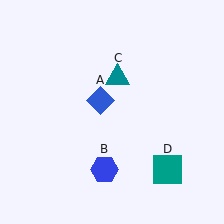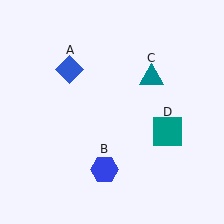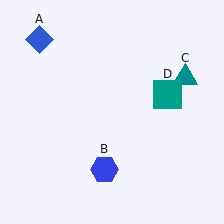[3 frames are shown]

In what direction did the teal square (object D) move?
The teal square (object D) moved up.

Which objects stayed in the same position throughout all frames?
Blue hexagon (object B) remained stationary.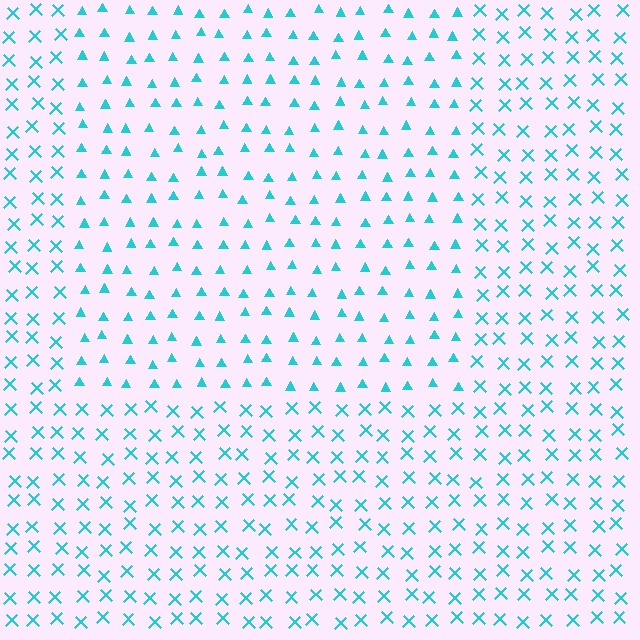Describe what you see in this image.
The image is filled with small cyan elements arranged in a uniform grid. A rectangle-shaped region contains triangles, while the surrounding area contains X marks. The boundary is defined purely by the change in element shape.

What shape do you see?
I see a rectangle.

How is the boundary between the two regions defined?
The boundary is defined by a change in element shape: triangles inside vs. X marks outside. All elements share the same color and spacing.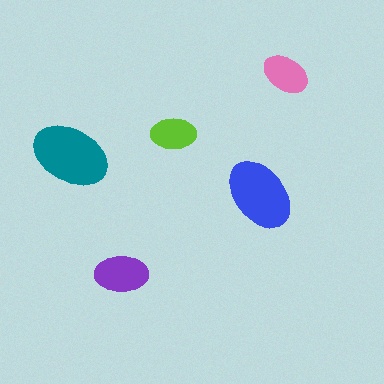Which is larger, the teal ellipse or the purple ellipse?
The teal one.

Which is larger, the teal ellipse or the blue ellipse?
The teal one.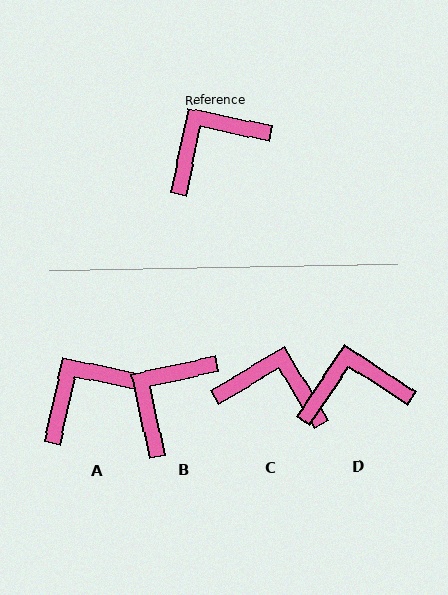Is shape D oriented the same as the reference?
No, it is off by about 21 degrees.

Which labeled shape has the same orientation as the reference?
A.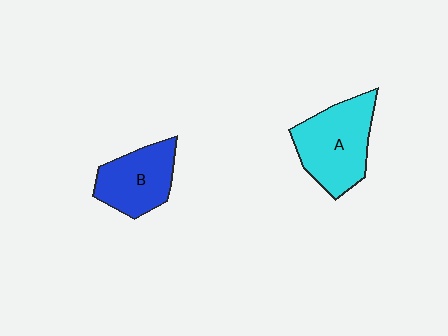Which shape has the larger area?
Shape A (cyan).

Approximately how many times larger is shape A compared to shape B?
Approximately 1.3 times.